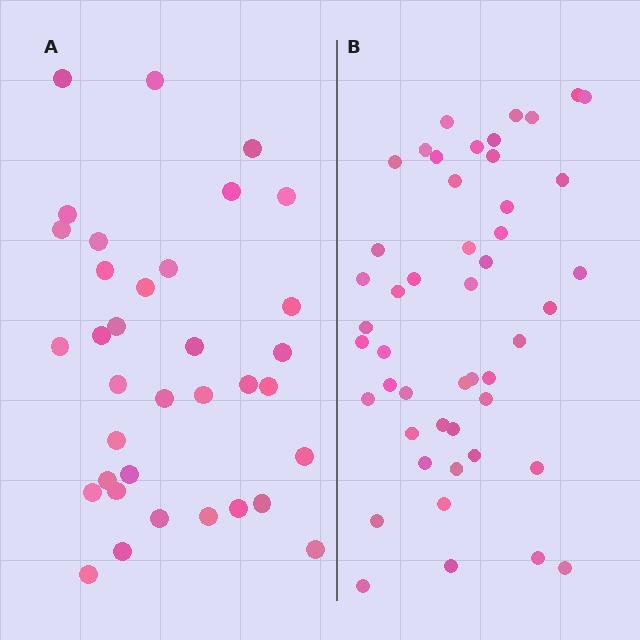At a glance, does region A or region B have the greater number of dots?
Region B (the right region) has more dots.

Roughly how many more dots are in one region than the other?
Region B has approximately 15 more dots than region A.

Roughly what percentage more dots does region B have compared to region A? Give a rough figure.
About 35% more.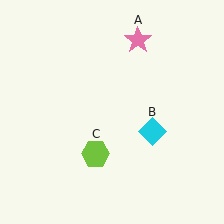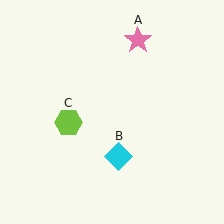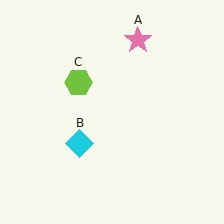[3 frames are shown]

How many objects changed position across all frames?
2 objects changed position: cyan diamond (object B), lime hexagon (object C).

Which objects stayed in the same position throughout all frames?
Pink star (object A) remained stationary.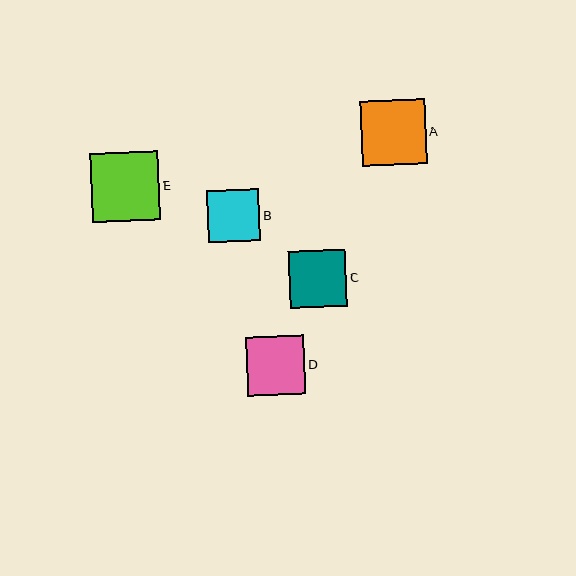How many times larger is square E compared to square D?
Square E is approximately 1.2 times the size of square D.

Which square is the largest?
Square E is the largest with a size of approximately 69 pixels.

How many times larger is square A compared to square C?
Square A is approximately 1.1 times the size of square C.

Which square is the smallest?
Square B is the smallest with a size of approximately 52 pixels.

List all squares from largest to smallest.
From largest to smallest: E, A, D, C, B.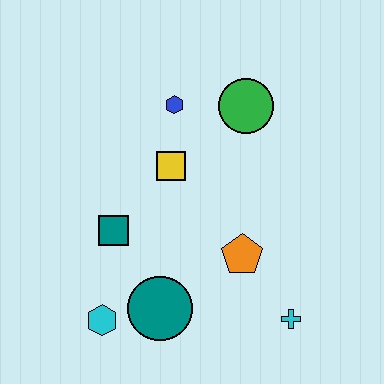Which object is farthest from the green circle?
The cyan hexagon is farthest from the green circle.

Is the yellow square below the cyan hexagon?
No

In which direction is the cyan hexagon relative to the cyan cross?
The cyan hexagon is to the left of the cyan cross.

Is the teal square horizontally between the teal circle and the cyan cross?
No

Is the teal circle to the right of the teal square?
Yes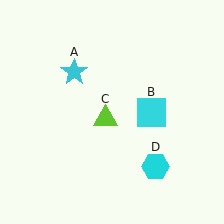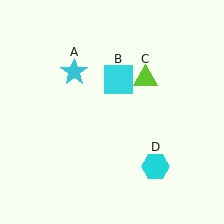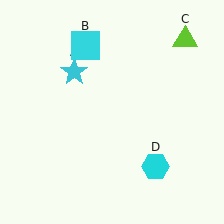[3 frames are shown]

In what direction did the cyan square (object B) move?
The cyan square (object B) moved up and to the left.